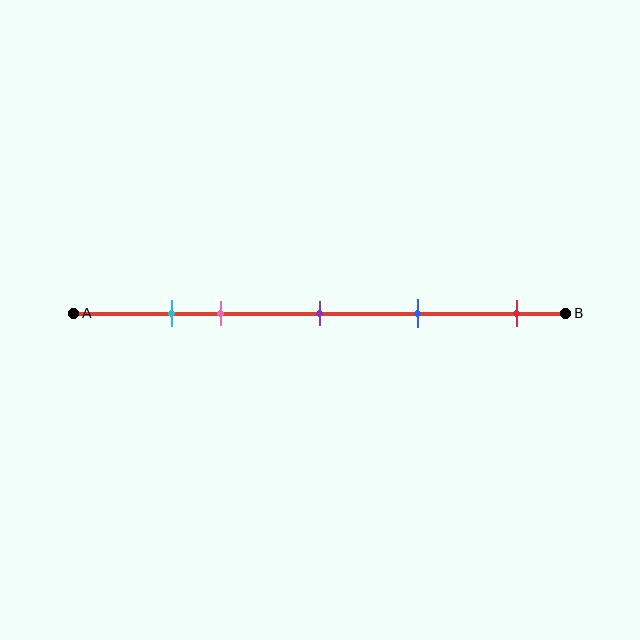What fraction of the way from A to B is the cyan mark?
The cyan mark is approximately 20% (0.2) of the way from A to B.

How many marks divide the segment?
There are 5 marks dividing the segment.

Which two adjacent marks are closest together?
The cyan and pink marks are the closest adjacent pair.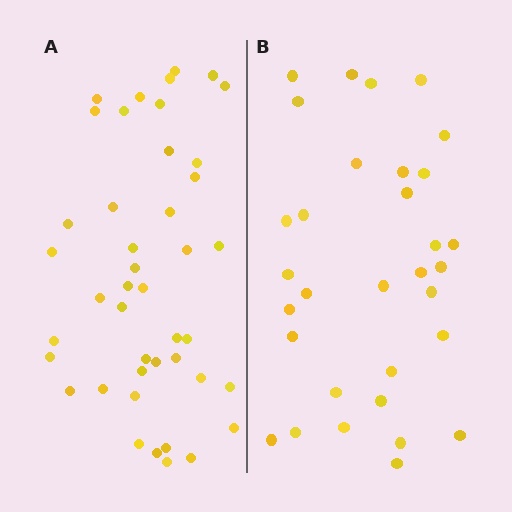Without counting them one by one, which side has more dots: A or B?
Region A (the left region) has more dots.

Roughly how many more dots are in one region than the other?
Region A has roughly 12 or so more dots than region B.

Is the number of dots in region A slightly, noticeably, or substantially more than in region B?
Region A has noticeably more, but not dramatically so. The ratio is roughly 1.3 to 1.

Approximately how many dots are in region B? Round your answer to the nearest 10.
About 30 dots. (The exact count is 32, which rounds to 30.)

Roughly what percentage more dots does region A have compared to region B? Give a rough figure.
About 35% more.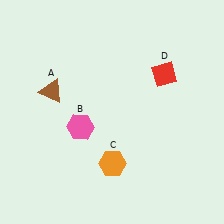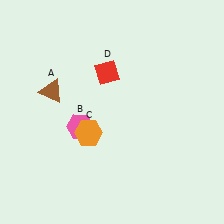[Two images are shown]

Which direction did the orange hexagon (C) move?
The orange hexagon (C) moved up.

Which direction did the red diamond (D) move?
The red diamond (D) moved left.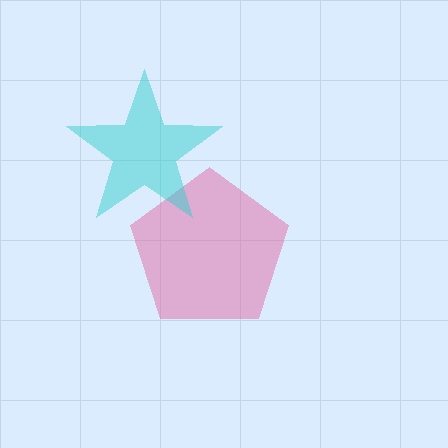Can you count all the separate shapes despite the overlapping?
Yes, there are 2 separate shapes.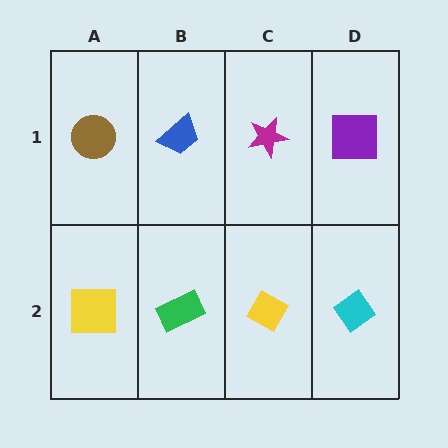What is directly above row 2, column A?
A brown circle.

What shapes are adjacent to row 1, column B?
A green rectangle (row 2, column B), a brown circle (row 1, column A), a magenta star (row 1, column C).